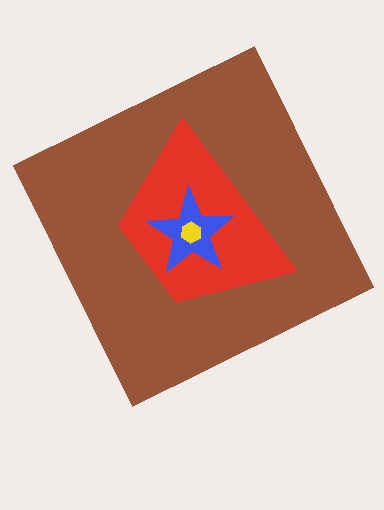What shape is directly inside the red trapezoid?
The blue star.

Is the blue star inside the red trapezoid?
Yes.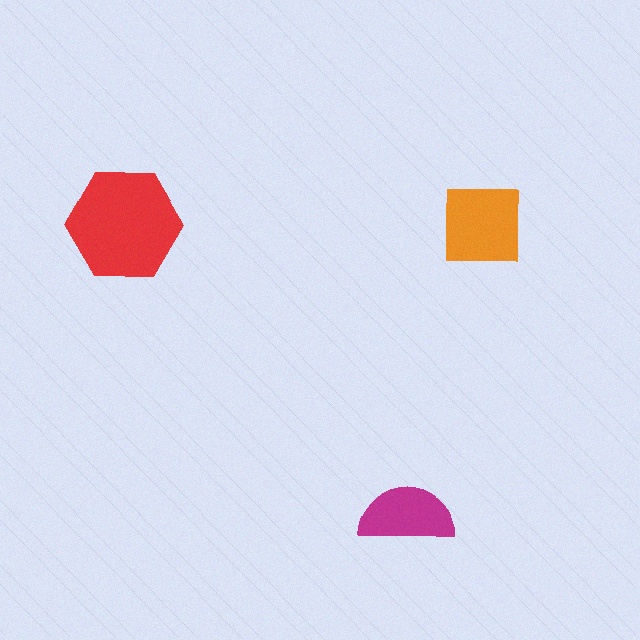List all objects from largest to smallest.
The red hexagon, the orange square, the magenta semicircle.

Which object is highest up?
The orange square is topmost.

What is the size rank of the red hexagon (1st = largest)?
1st.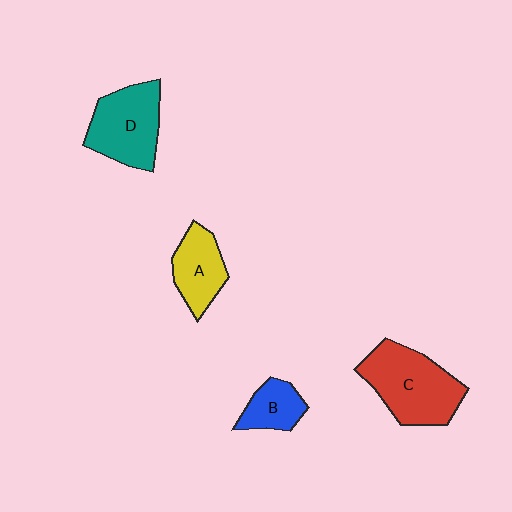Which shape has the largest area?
Shape C (red).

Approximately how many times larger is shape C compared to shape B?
Approximately 2.3 times.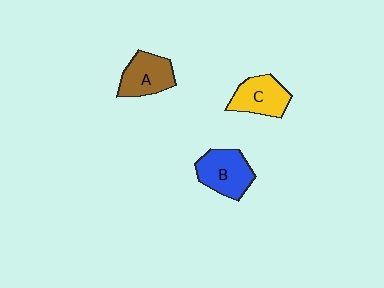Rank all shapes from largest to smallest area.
From largest to smallest: B (blue), A (brown), C (yellow).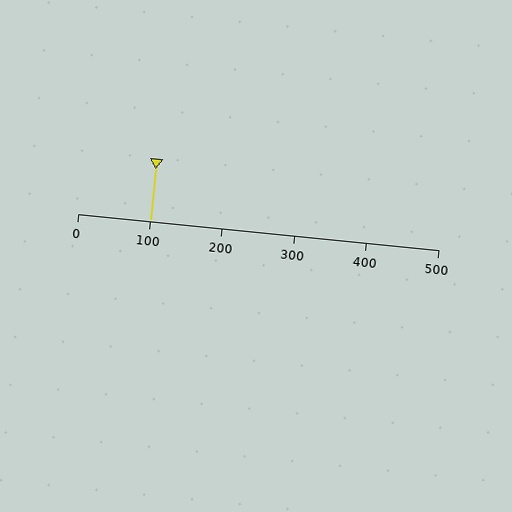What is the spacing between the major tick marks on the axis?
The major ticks are spaced 100 apart.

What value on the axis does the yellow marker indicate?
The marker indicates approximately 100.